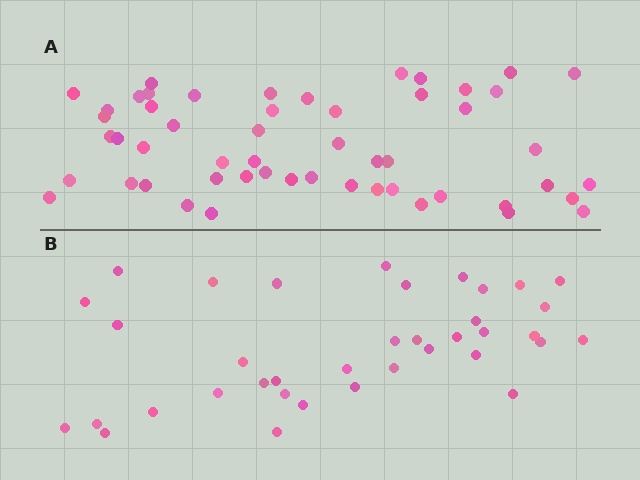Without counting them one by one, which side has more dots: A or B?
Region A (the top region) has more dots.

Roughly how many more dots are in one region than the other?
Region A has approximately 15 more dots than region B.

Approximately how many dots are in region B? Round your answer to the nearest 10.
About 40 dots. (The exact count is 37, which rounds to 40.)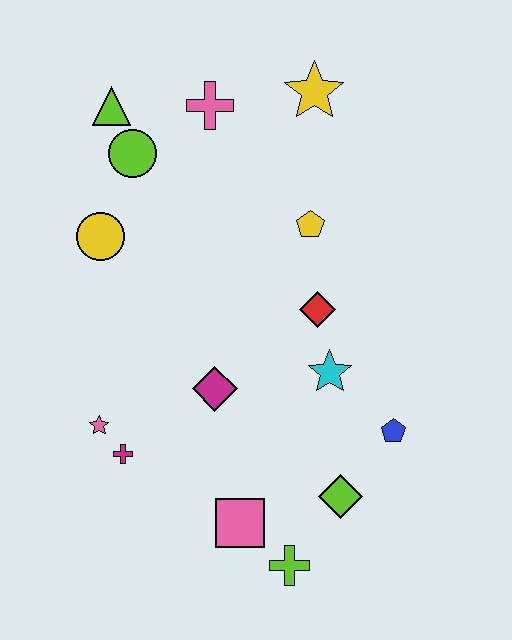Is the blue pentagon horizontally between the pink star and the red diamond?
No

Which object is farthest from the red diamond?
The lime triangle is farthest from the red diamond.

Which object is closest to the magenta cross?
The pink star is closest to the magenta cross.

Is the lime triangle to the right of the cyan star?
No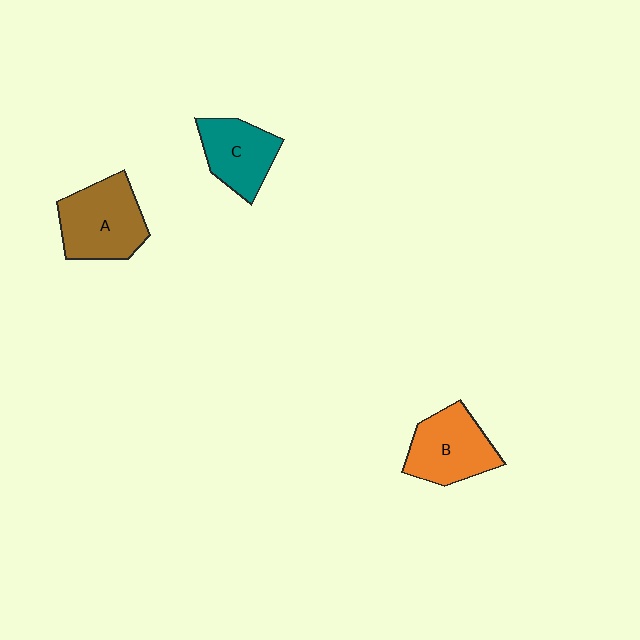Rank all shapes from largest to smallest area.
From largest to smallest: A (brown), B (orange), C (teal).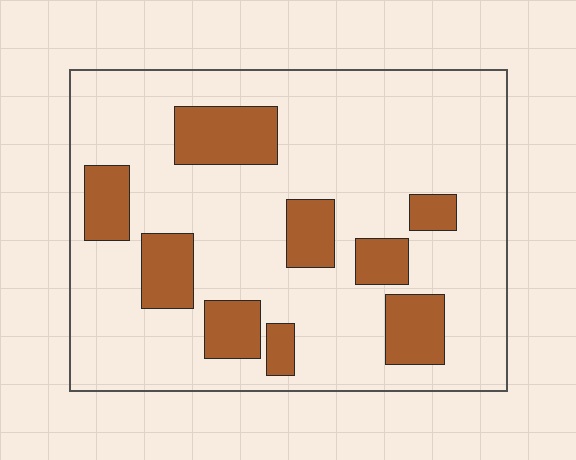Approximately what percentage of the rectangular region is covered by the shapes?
Approximately 20%.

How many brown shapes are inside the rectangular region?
9.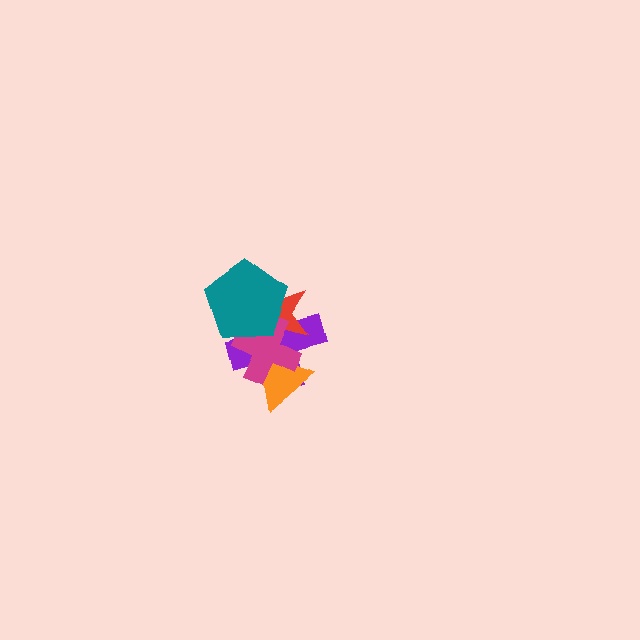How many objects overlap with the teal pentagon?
3 objects overlap with the teal pentagon.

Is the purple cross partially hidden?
Yes, it is partially covered by another shape.